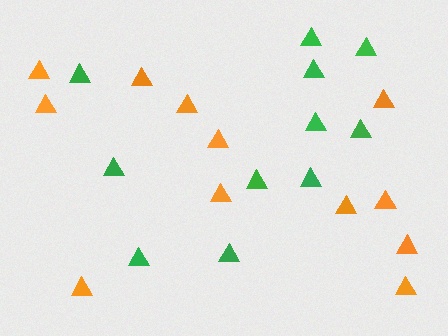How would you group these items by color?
There are 2 groups: one group of green triangles (11) and one group of orange triangles (12).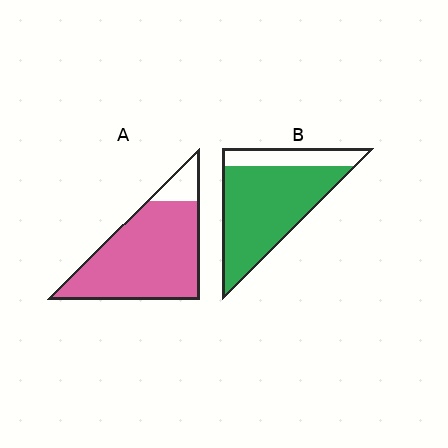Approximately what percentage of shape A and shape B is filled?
A is approximately 90% and B is approximately 80%.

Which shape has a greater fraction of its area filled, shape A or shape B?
Shape A.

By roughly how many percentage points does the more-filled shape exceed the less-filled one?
By roughly 10 percentage points (A over B).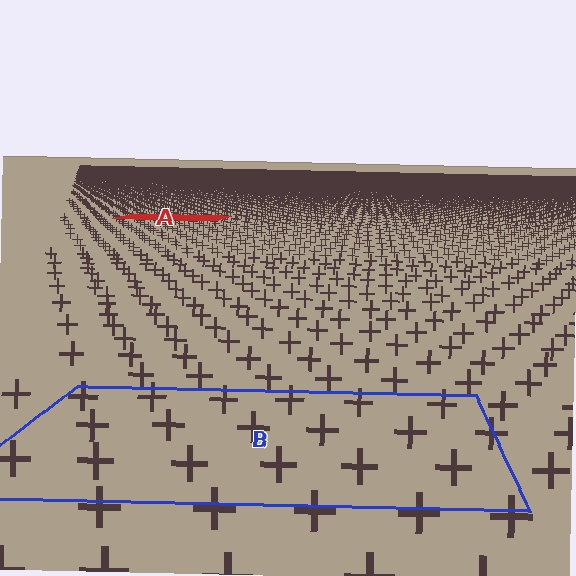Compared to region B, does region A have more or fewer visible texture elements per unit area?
Region A has more texture elements per unit area — they are packed more densely because it is farther away.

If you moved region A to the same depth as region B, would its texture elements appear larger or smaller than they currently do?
They would appear larger. At a closer depth, the same texture elements are projected at a bigger on-screen size.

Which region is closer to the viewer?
Region B is closer. The texture elements there are larger and more spread out.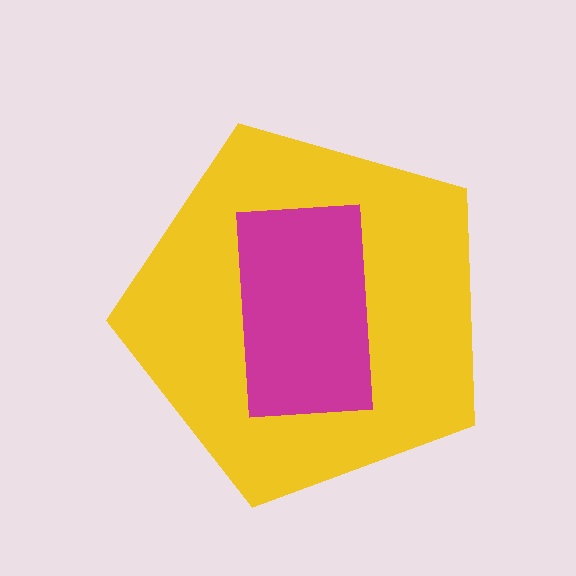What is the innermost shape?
The magenta rectangle.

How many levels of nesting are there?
2.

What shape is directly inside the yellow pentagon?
The magenta rectangle.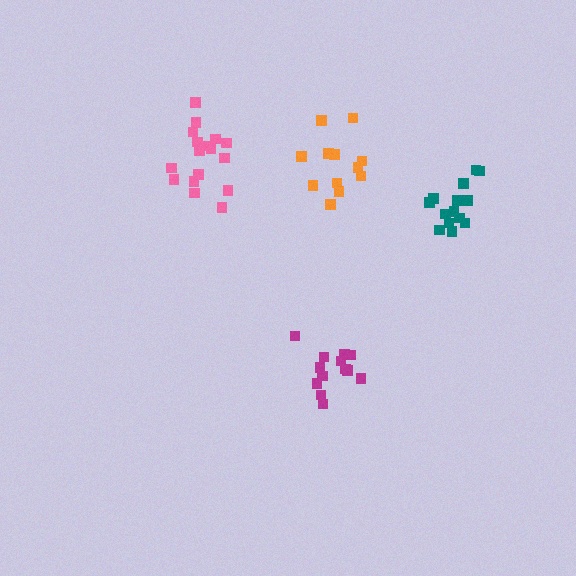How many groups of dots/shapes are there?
There are 4 groups.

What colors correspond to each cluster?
The clusters are colored: magenta, teal, orange, pink.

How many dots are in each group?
Group 1: 13 dots, Group 2: 14 dots, Group 3: 12 dots, Group 4: 18 dots (57 total).